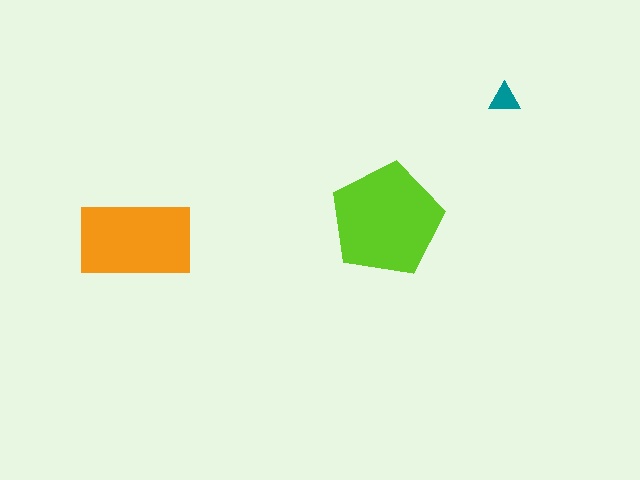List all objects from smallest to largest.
The teal triangle, the orange rectangle, the lime pentagon.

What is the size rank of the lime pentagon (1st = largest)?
1st.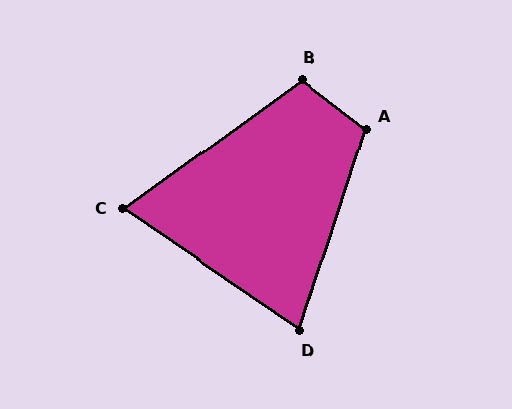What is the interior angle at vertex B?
Approximately 106 degrees (obtuse).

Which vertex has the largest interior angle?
A, at approximately 110 degrees.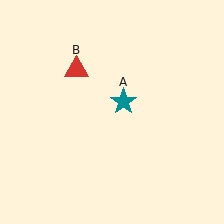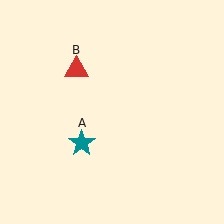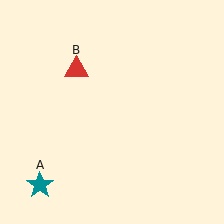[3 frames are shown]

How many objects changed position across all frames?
1 object changed position: teal star (object A).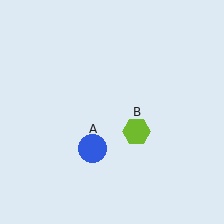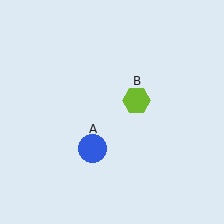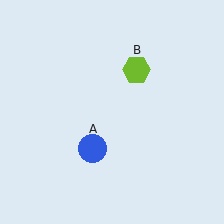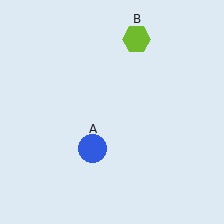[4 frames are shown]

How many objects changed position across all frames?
1 object changed position: lime hexagon (object B).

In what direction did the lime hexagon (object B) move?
The lime hexagon (object B) moved up.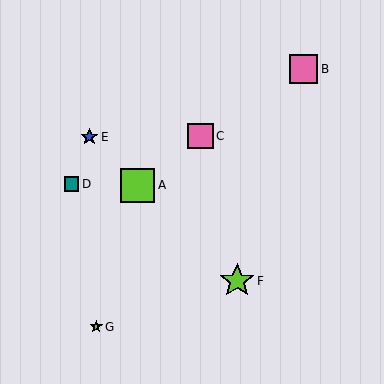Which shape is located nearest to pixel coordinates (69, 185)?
The teal square (labeled D) at (71, 184) is nearest to that location.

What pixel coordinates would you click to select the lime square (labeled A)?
Click at (138, 185) to select the lime square A.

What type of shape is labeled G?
Shape G is a lime star.